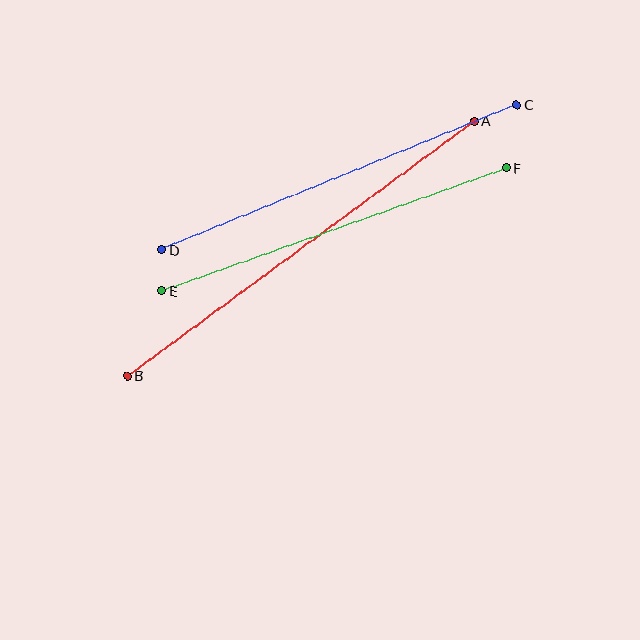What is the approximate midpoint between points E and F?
The midpoint is at approximately (334, 229) pixels.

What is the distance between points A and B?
The distance is approximately 430 pixels.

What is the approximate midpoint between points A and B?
The midpoint is at approximately (301, 248) pixels.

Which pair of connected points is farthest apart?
Points A and B are farthest apart.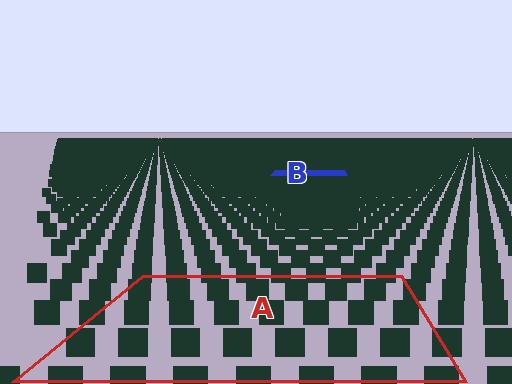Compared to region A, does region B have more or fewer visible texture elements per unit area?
Region B has more texture elements per unit area — they are packed more densely because it is farther away.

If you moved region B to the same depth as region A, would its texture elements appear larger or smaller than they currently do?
They would appear larger. At a closer depth, the same texture elements are projected at a bigger on-screen size.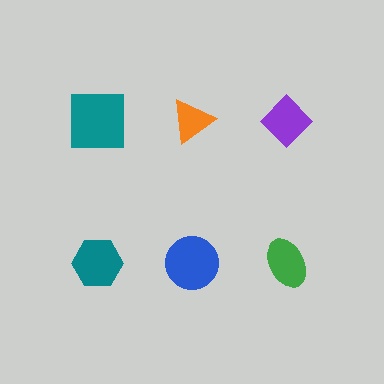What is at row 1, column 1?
A teal square.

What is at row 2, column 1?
A teal hexagon.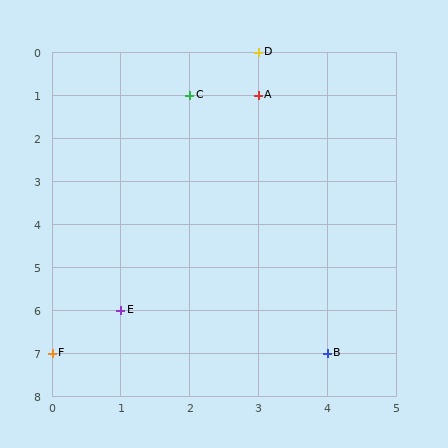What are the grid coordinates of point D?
Point D is at grid coordinates (3, 0).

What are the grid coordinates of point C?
Point C is at grid coordinates (2, 1).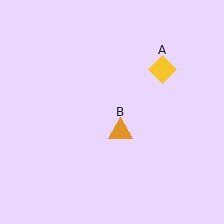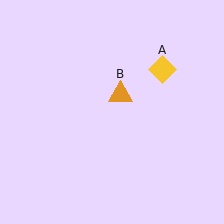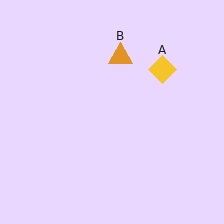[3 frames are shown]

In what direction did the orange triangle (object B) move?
The orange triangle (object B) moved up.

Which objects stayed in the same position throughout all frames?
Yellow diamond (object A) remained stationary.